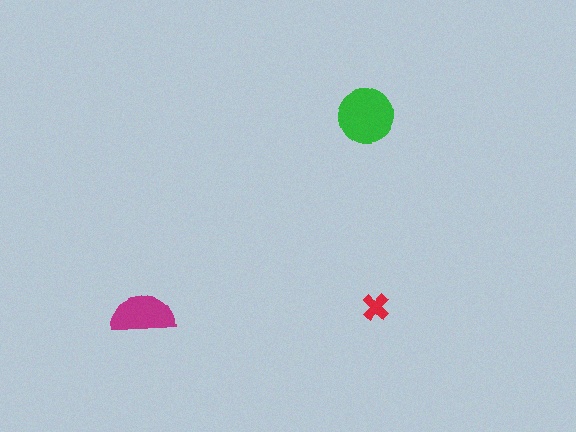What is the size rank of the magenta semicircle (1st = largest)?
2nd.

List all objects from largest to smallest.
The green circle, the magenta semicircle, the red cross.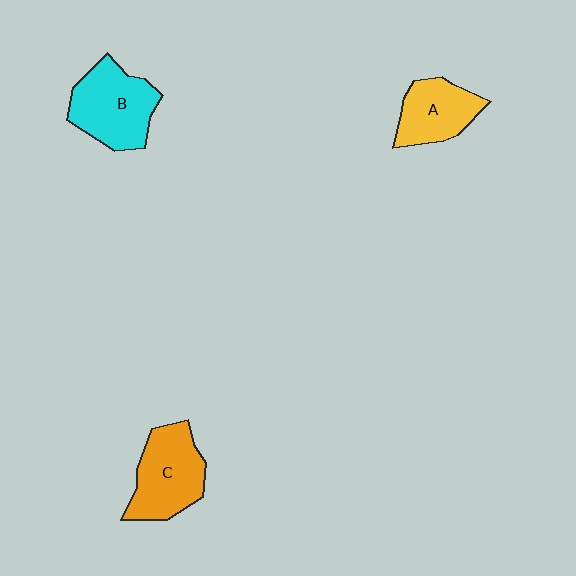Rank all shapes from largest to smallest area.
From largest to smallest: B (cyan), C (orange), A (yellow).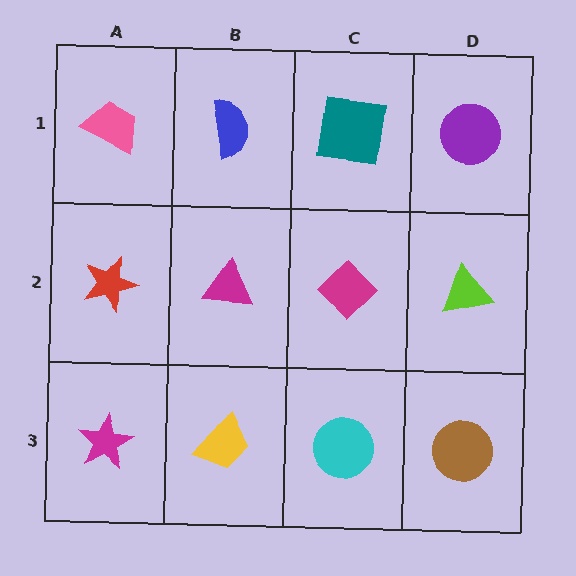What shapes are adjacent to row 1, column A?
A red star (row 2, column A), a blue semicircle (row 1, column B).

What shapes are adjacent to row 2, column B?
A blue semicircle (row 1, column B), a yellow trapezoid (row 3, column B), a red star (row 2, column A), a magenta diamond (row 2, column C).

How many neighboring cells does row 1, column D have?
2.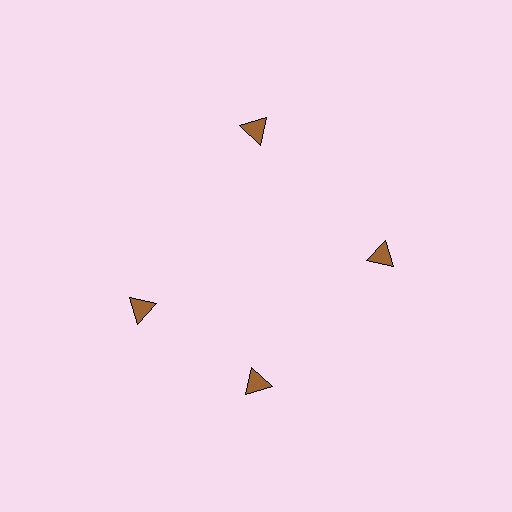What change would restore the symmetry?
The symmetry would be restored by rotating it back into even spacing with its neighbors so that all 4 triangles sit at equal angles and equal distance from the center.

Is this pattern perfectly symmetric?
No. The 4 brown triangles are arranged in a ring, but one element near the 9 o'clock position is rotated out of alignment along the ring, breaking the 4-fold rotational symmetry.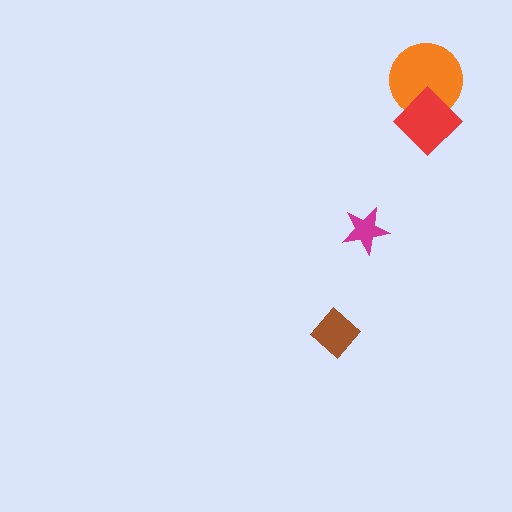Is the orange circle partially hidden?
Yes, it is partially covered by another shape.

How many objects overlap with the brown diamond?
0 objects overlap with the brown diamond.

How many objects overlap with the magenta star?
0 objects overlap with the magenta star.